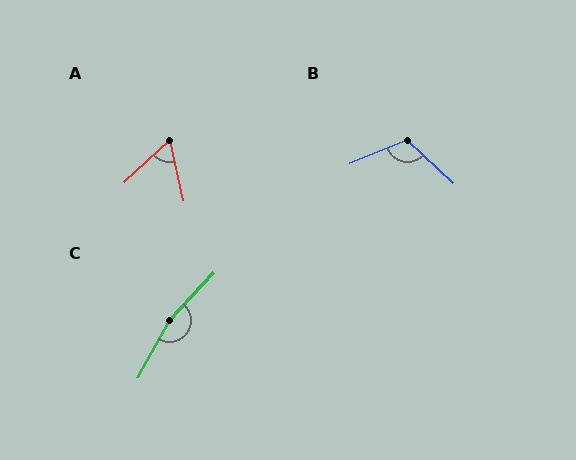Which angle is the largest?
C, at approximately 166 degrees.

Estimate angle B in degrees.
Approximately 115 degrees.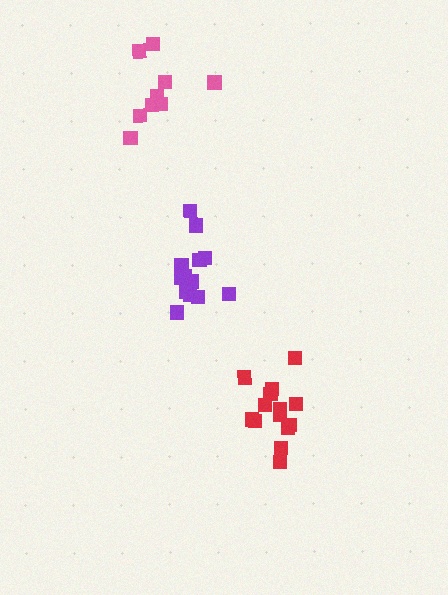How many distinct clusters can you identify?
There are 3 distinct clusters.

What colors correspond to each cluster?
The clusters are colored: red, purple, pink.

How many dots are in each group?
Group 1: 14 dots, Group 2: 13 dots, Group 3: 9 dots (36 total).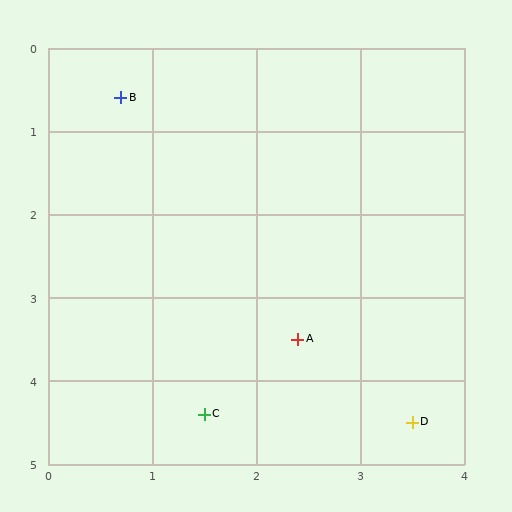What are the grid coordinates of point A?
Point A is at approximately (2.4, 3.5).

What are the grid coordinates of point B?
Point B is at approximately (0.7, 0.6).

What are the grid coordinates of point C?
Point C is at approximately (1.5, 4.4).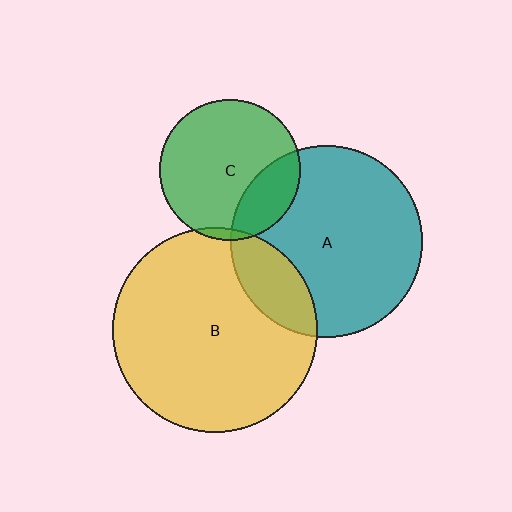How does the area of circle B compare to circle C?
Approximately 2.1 times.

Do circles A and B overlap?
Yes.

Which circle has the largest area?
Circle B (yellow).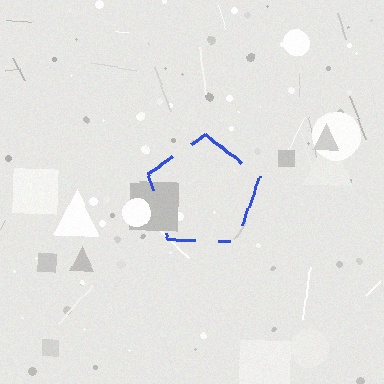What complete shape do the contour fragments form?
The contour fragments form a pentagon.